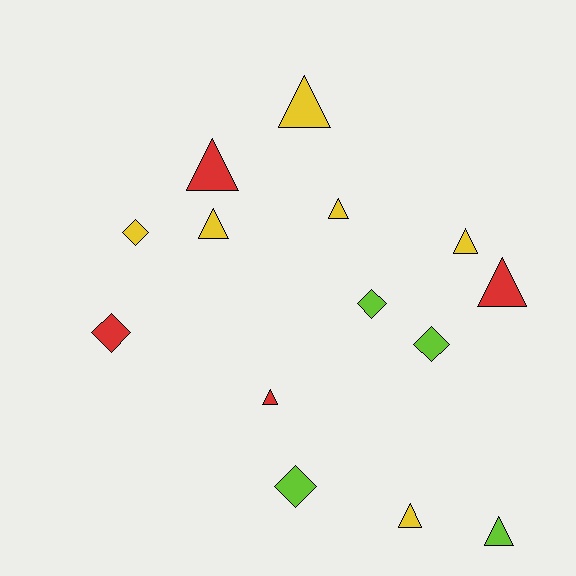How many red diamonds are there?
There is 1 red diamond.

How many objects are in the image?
There are 14 objects.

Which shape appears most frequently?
Triangle, with 9 objects.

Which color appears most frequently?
Yellow, with 6 objects.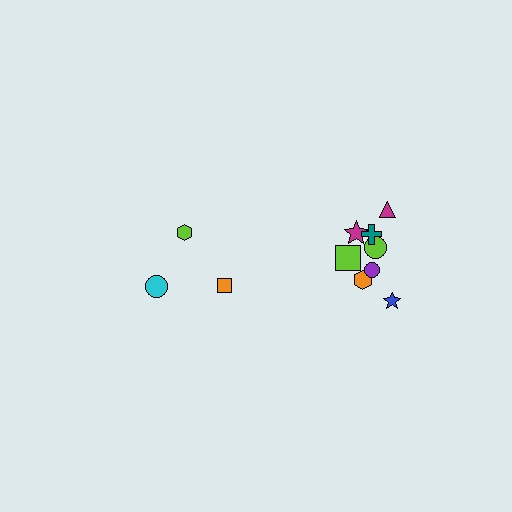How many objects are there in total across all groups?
There are 11 objects.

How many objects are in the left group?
There are 3 objects.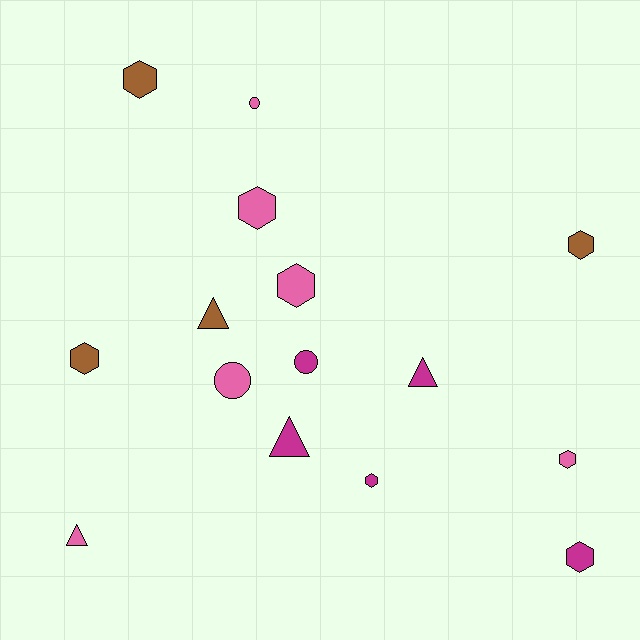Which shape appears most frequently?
Hexagon, with 8 objects.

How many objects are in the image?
There are 15 objects.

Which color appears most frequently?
Pink, with 6 objects.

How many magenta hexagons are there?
There are 2 magenta hexagons.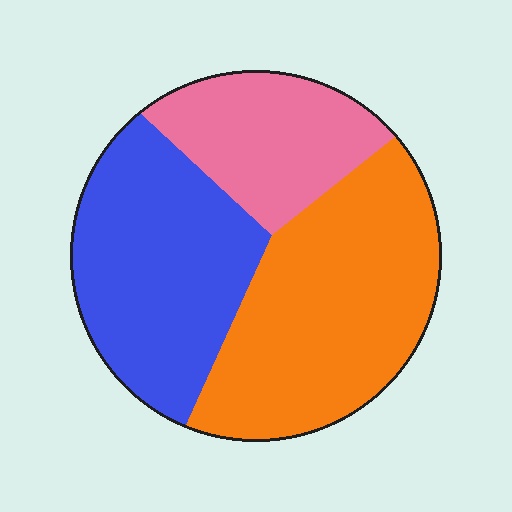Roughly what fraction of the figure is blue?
Blue covers 36% of the figure.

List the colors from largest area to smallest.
From largest to smallest: orange, blue, pink.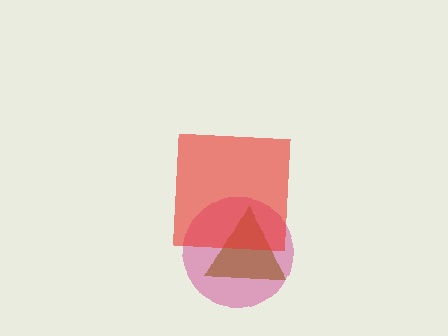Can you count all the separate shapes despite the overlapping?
Yes, there are 3 separate shapes.